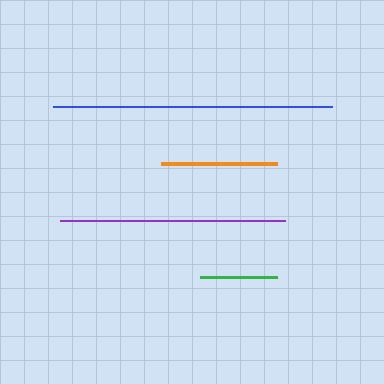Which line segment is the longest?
The blue line is the longest at approximately 279 pixels.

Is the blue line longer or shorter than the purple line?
The blue line is longer than the purple line.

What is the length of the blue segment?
The blue segment is approximately 279 pixels long.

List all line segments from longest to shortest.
From longest to shortest: blue, purple, orange, green.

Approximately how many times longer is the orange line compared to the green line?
The orange line is approximately 1.5 times the length of the green line.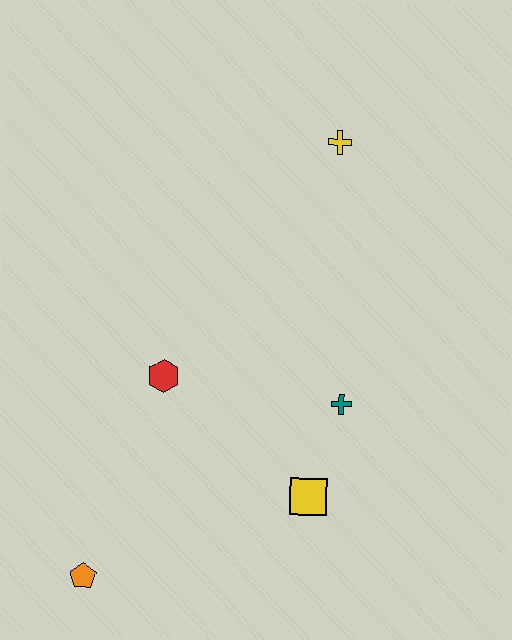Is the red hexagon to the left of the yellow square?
Yes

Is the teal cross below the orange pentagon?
No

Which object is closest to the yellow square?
The teal cross is closest to the yellow square.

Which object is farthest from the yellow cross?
The orange pentagon is farthest from the yellow cross.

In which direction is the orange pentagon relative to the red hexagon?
The orange pentagon is below the red hexagon.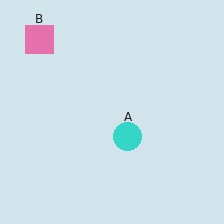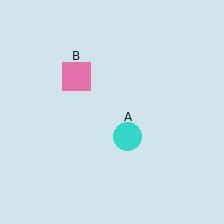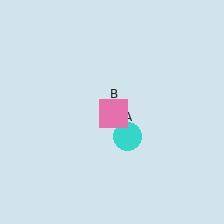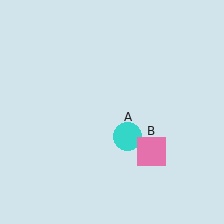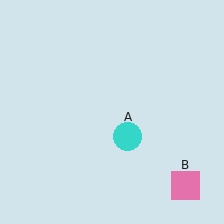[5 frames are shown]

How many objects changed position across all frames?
1 object changed position: pink square (object B).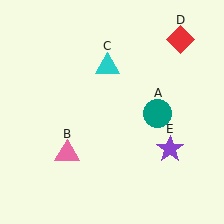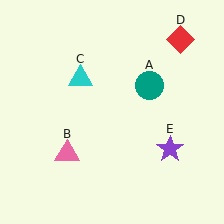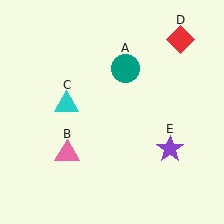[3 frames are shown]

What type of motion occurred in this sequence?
The teal circle (object A), cyan triangle (object C) rotated counterclockwise around the center of the scene.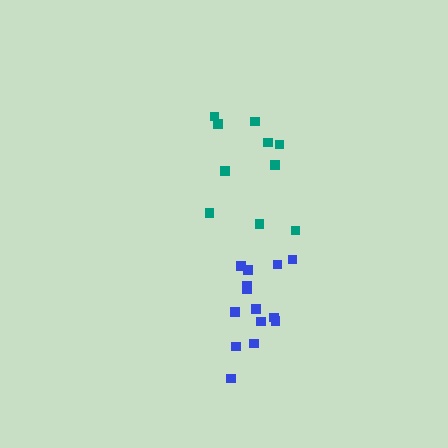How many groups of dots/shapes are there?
There are 2 groups.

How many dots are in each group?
Group 1: 14 dots, Group 2: 10 dots (24 total).